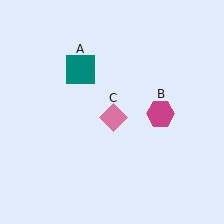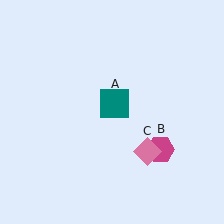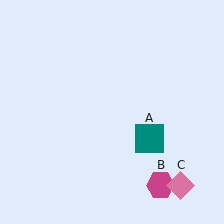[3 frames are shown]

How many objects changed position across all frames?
3 objects changed position: teal square (object A), magenta hexagon (object B), pink diamond (object C).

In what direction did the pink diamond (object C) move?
The pink diamond (object C) moved down and to the right.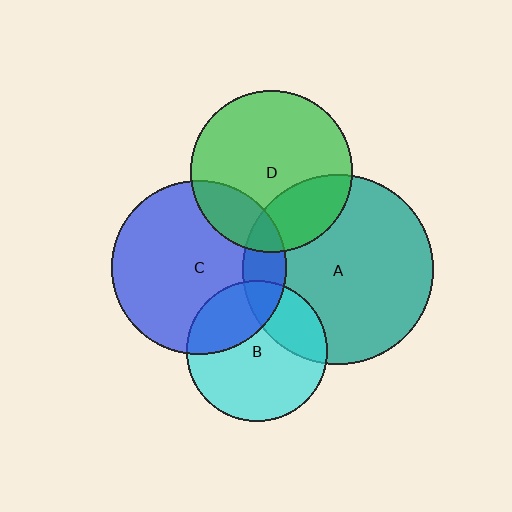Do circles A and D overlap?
Yes.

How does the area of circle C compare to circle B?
Approximately 1.5 times.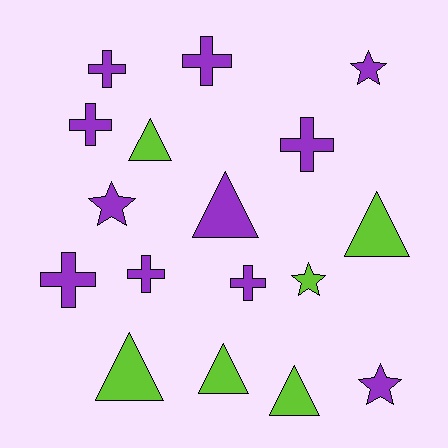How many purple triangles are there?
There is 1 purple triangle.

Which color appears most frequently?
Purple, with 11 objects.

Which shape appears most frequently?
Cross, with 7 objects.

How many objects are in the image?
There are 17 objects.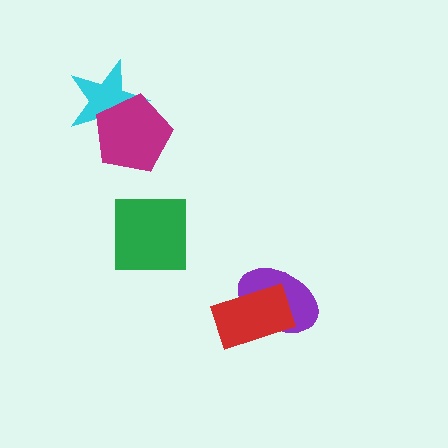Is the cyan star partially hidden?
Yes, it is partially covered by another shape.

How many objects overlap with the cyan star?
1 object overlaps with the cyan star.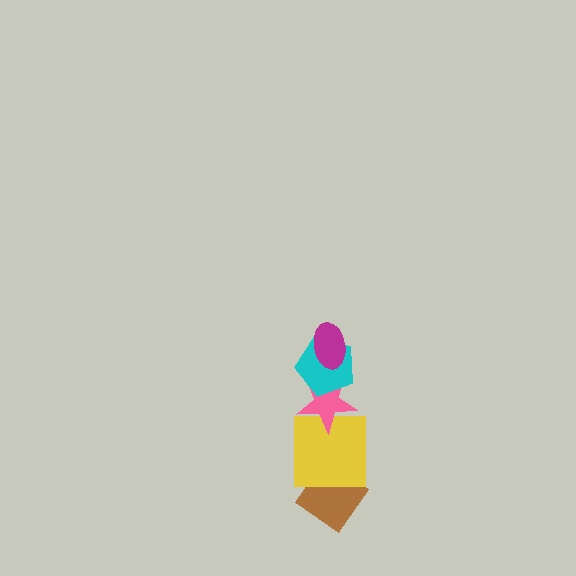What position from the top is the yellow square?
The yellow square is 4th from the top.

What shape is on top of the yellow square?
The pink star is on top of the yellow square.